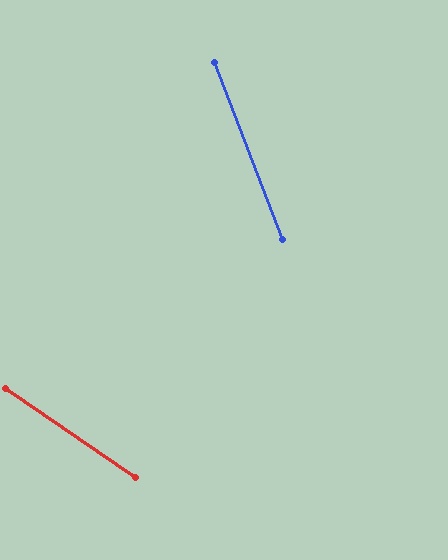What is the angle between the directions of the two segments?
Approximately 35 degrees.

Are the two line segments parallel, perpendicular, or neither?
Neither parallel nor perpendicular — they differ by about 35°.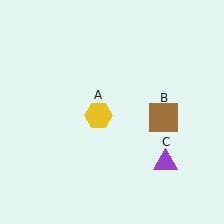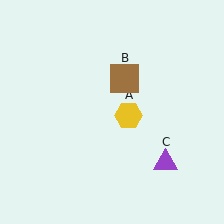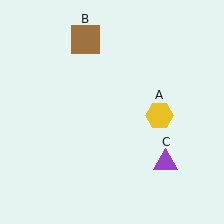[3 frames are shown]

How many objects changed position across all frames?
2 objects changed position: yellow hexagon (object A), brown square (object B).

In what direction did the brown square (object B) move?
The brown square (object B) moved up and to the left.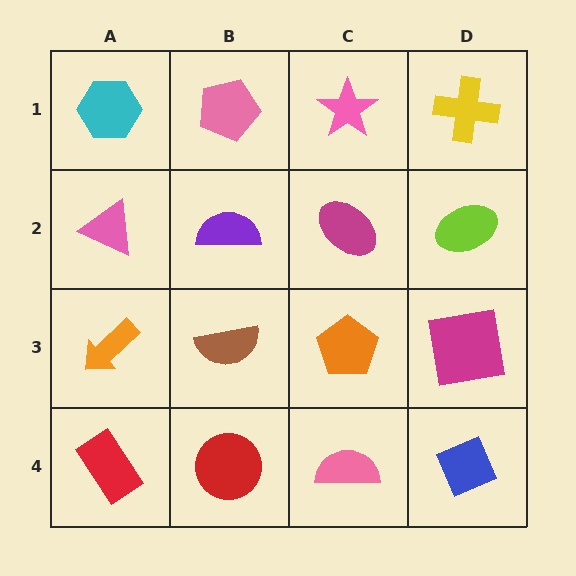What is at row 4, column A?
A red rectangle.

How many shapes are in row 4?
4 shapes.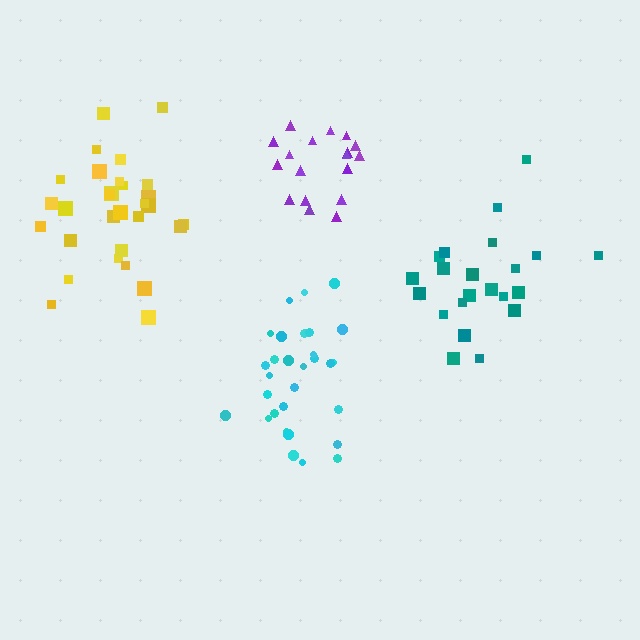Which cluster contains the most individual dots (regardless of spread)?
Yellow (30).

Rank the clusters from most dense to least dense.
purple, cyan, teal, yellow.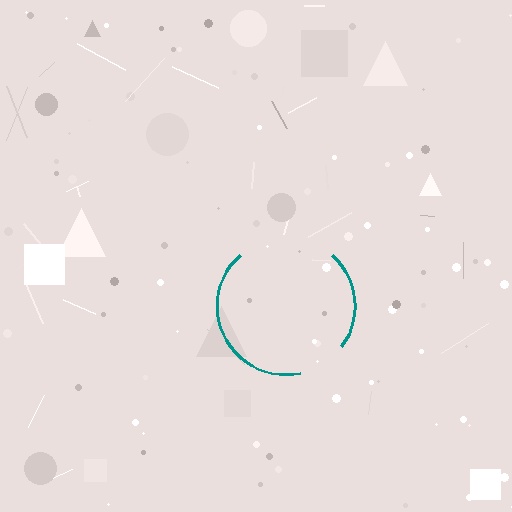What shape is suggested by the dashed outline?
The dashed outline suggests a circle.